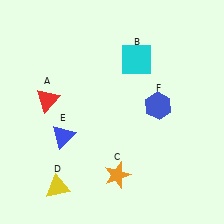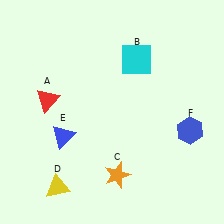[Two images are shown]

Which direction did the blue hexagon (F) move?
The blue hexagon (F) moved right.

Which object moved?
The blue hexagon (F) moved right.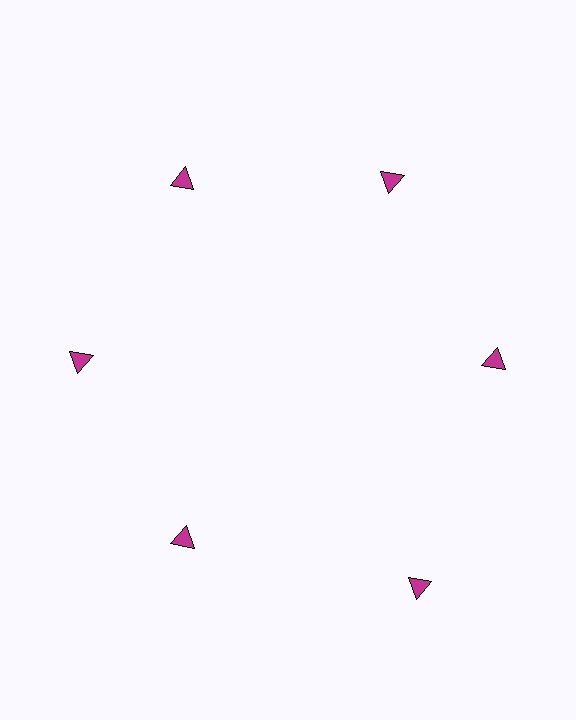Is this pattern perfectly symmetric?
No. The 6 magenta triangles are arranged in a ring, but one element near the 5 o'clock position is pushed outward from the center, breaking the 6-fold rotational symmetry.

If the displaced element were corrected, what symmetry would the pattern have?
It would have 6-fold rotational symmetry — the pattern would map onto itself every 60 degrees.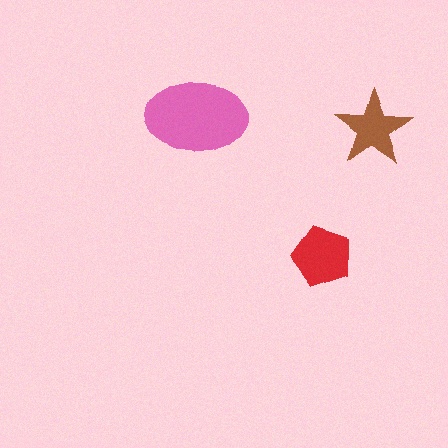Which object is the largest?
The pink ellipse.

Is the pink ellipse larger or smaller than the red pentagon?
Larger.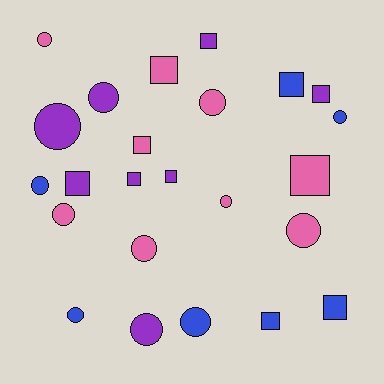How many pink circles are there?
There are 6 pink circles.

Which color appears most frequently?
Pink, with 9 objects.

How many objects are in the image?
There are 24 objects.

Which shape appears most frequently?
Circle, with 13 objects.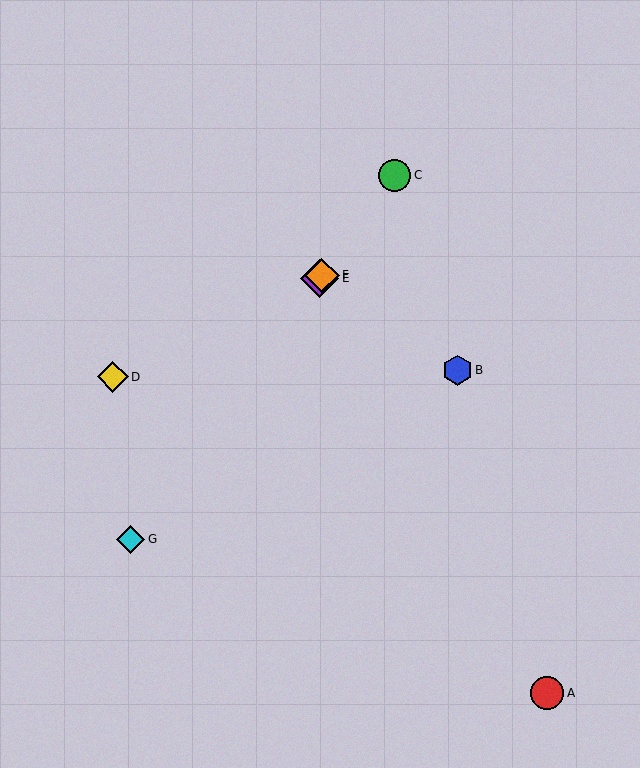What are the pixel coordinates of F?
Object F is at (322, 275).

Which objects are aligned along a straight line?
Objects C, E, F, G are aligned along a straight line.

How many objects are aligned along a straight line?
4 objects (C, E, F, G) are aligned along a straight line.